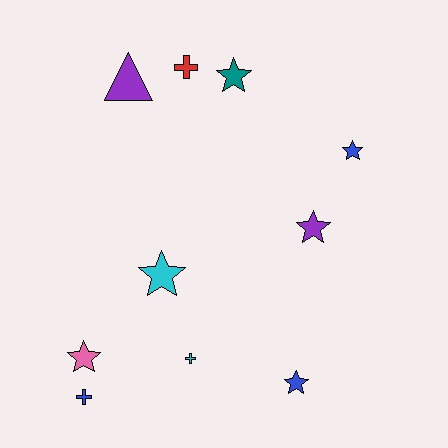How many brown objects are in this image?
There are no brown objects.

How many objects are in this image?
There are 10 objects.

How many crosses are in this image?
There are 3 crosses.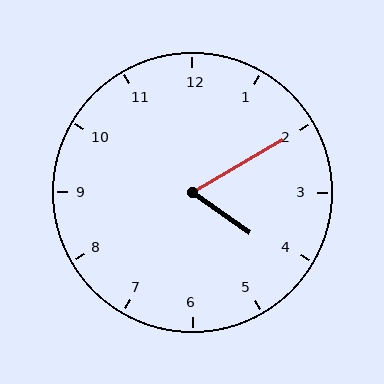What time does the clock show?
4:10.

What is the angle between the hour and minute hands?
Approximately 65 degrees.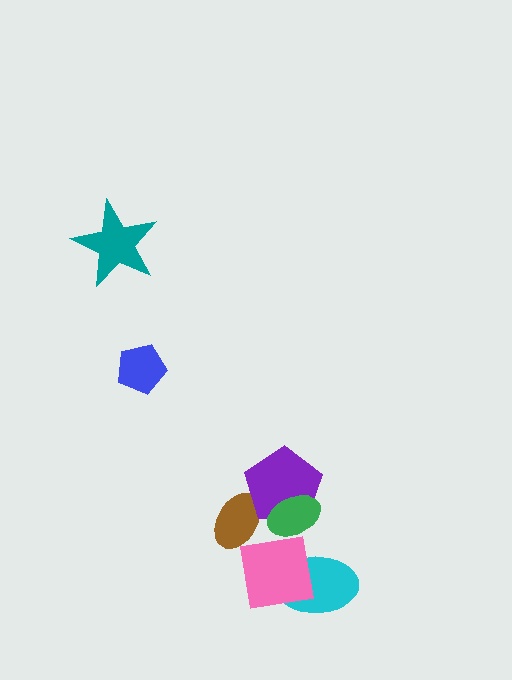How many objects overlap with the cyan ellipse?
1 object overlaps with the cyan ellipse.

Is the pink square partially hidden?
Yes, it is partially covered by another shape.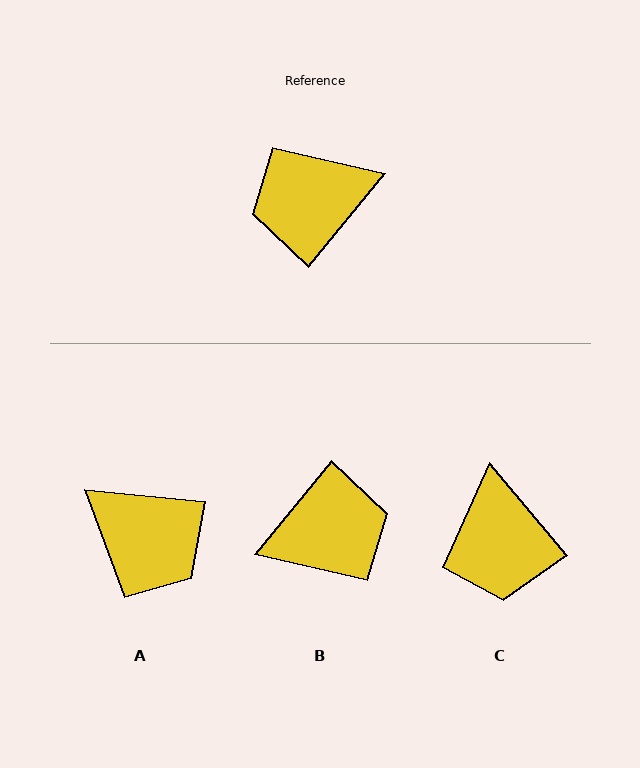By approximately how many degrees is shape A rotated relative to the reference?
Approximately 124 degrees counter-clockwise.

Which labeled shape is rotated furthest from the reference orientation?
B, about 180 degrees away.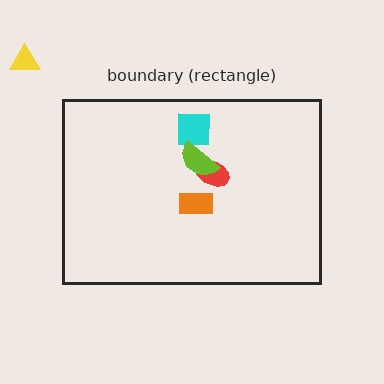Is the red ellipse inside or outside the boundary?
Inside.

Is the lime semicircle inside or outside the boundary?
Inside.